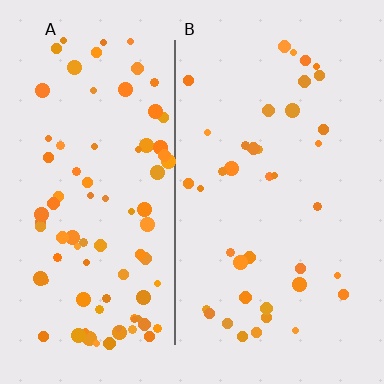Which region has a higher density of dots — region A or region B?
A (the left).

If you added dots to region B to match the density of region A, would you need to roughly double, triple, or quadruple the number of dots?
Approximately double.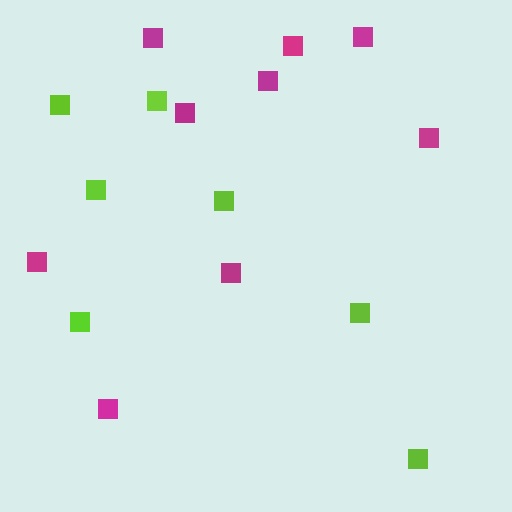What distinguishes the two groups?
There are 2 groups: one group of magenta squares (9) and one group of lime squares (7).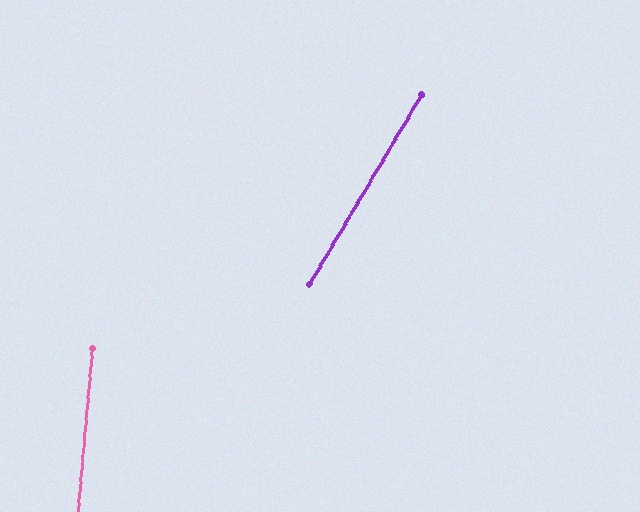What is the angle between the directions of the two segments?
Approximately 26 degrees.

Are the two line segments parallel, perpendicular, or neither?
Neither parallel nor perpendicular — they differ by about 26°.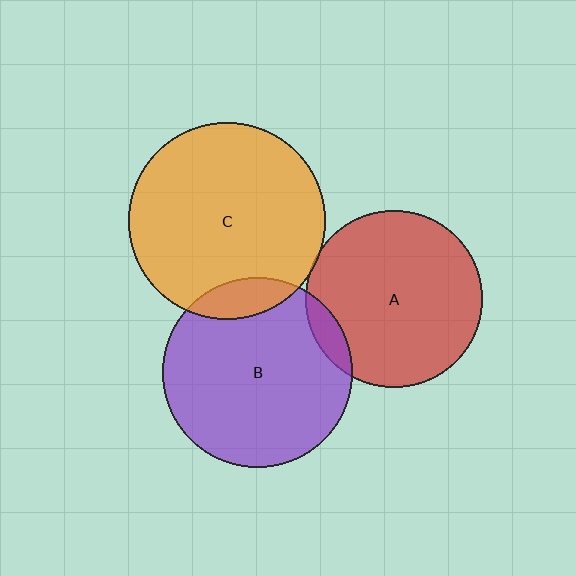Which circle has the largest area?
Circle C (orange).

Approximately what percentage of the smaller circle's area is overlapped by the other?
Approximately 5%.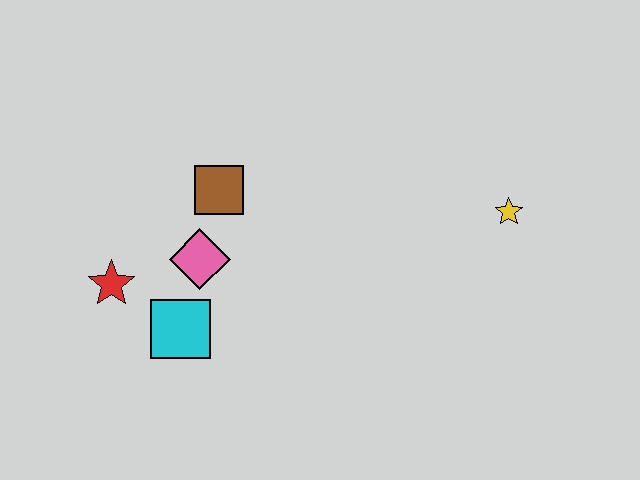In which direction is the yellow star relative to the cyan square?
The yellow star is to the right of the cyan square.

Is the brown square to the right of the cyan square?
Yes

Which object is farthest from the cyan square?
The yellow star is farthest from the cyan square.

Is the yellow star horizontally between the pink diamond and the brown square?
No